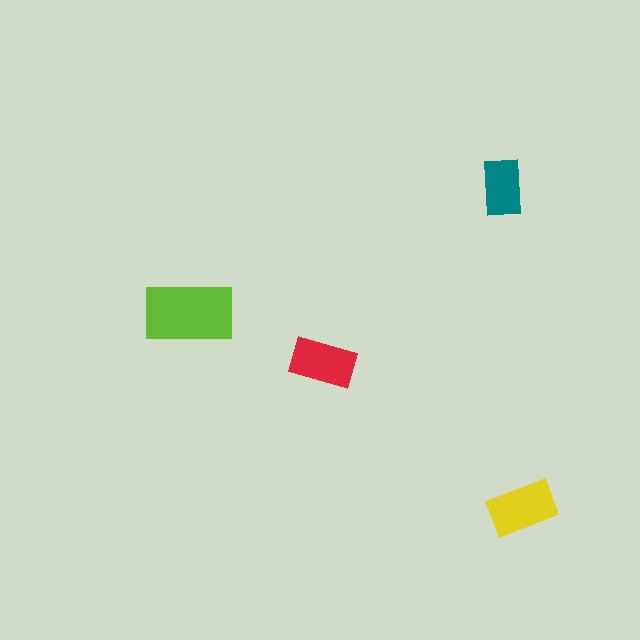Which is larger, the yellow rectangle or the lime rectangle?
The lime one.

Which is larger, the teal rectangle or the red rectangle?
The red one.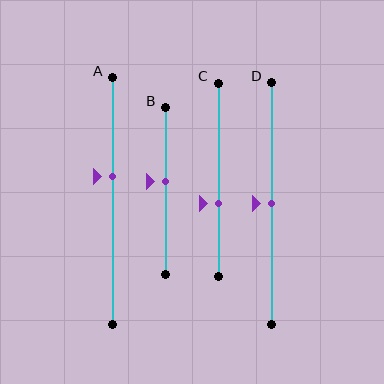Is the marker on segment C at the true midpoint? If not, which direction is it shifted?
No, the marker on segment C is shifted downward by about 12% of the segment length.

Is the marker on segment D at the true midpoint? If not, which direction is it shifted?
Yes, the marker on segment D is at the true midpoint.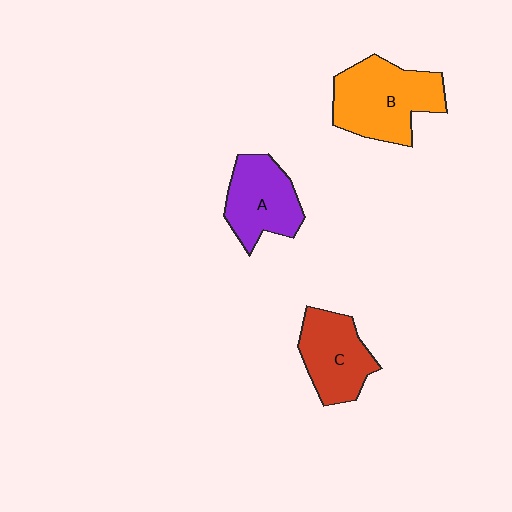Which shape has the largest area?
Shape B (orange).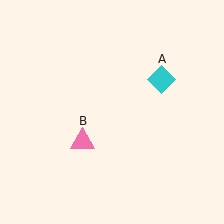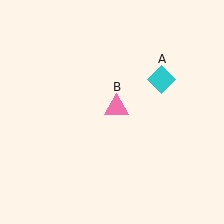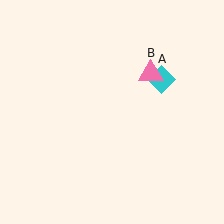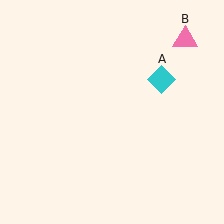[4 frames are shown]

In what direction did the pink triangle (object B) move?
The pink triangle (object B) moved up and to the right.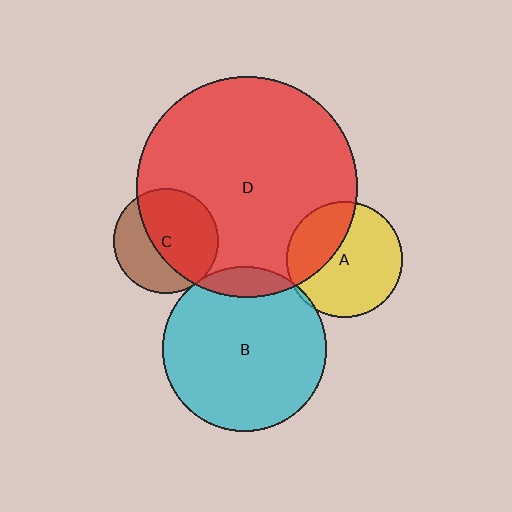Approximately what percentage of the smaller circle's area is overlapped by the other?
Approximately 35%.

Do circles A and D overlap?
Yes.